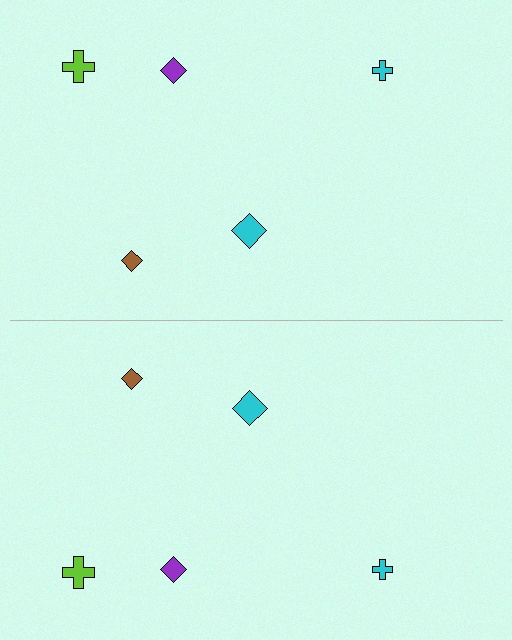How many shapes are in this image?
There are 10 shapes in this image.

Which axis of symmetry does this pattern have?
The pattern has a horizontal axis of symmetry running through the center of the image.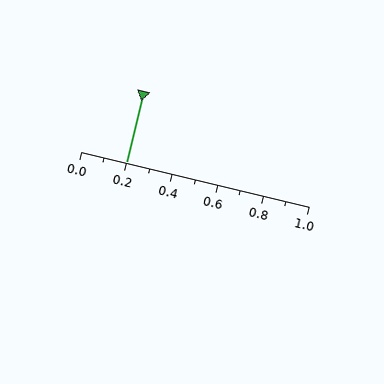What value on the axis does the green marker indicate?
The marker indicates approximately 0.2.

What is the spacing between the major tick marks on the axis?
The major ticks are spaced 0.2 apart.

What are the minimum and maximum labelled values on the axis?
The axis runs from 0.0 to 1.0.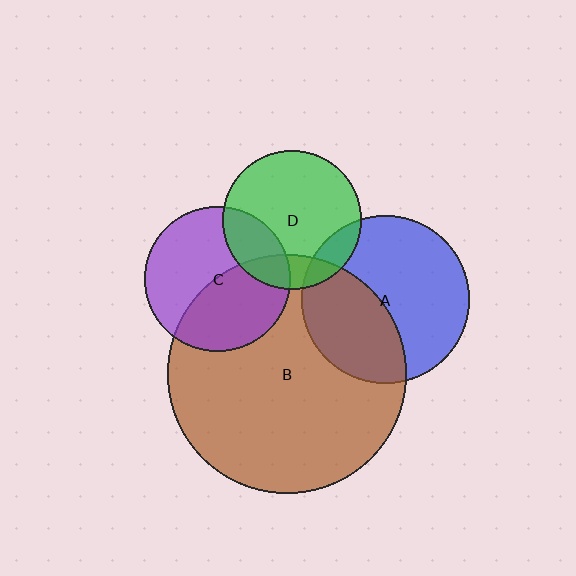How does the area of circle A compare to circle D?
Approximately 1.5 times.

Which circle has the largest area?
Circle B (brown).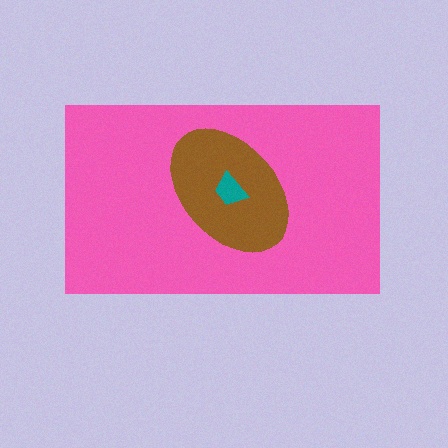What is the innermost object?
The teal trapezoid.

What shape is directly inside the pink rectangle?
The brown ellipse.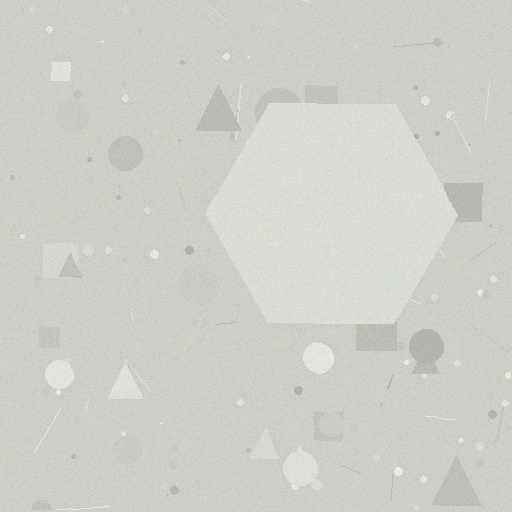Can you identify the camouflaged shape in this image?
The camouflaged shape is a hexagon.